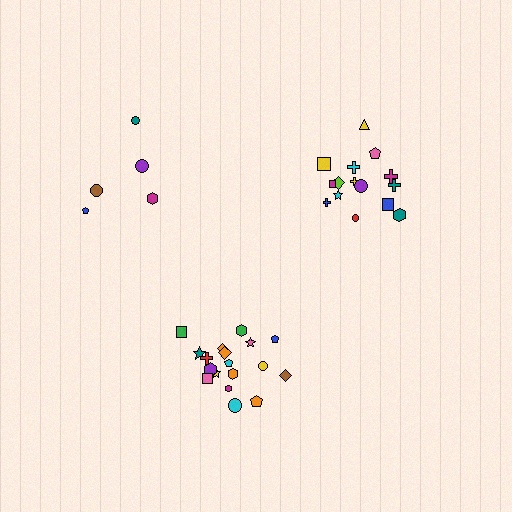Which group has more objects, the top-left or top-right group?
The top-right group.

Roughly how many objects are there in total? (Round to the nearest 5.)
Roughly 40 objects in total.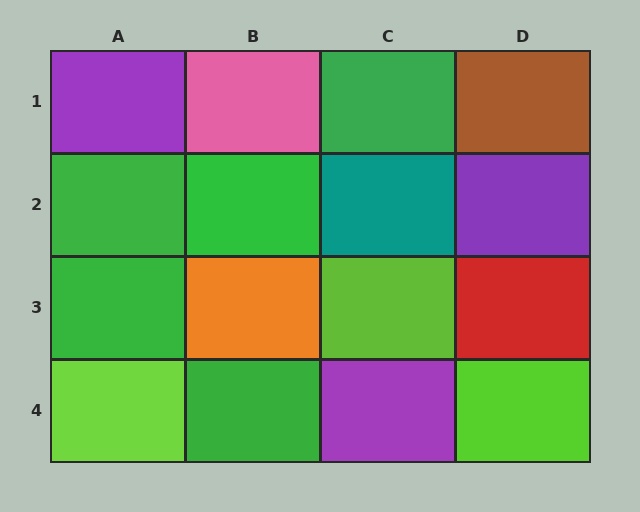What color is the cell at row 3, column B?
Orange.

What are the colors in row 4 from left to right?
Lime, green, purple, lime.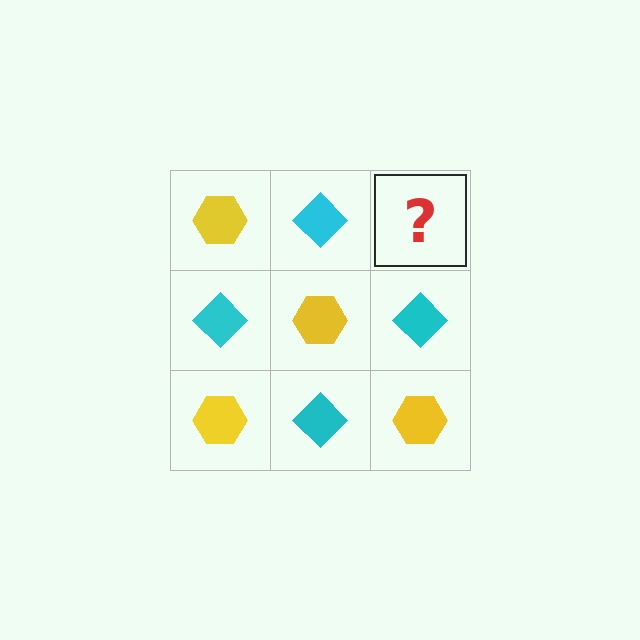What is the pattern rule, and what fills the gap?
The rule is that it alternates yellow hexagon and cyan diamond in a checkerboard pattern. The gap should be filled with a yellow hexagon.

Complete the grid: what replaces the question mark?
The question mark should be replaced with a yellow hexagon.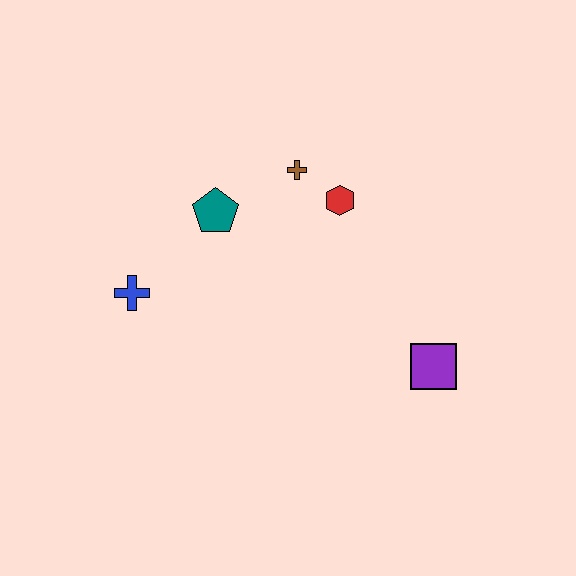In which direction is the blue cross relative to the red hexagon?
The blue cross is to the left of the red hexagon.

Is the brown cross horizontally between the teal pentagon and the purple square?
Yes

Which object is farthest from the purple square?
The blue cross is farthest from the purple square.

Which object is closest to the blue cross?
The teal pentagon is closest to the blue cross.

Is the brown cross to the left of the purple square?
Yes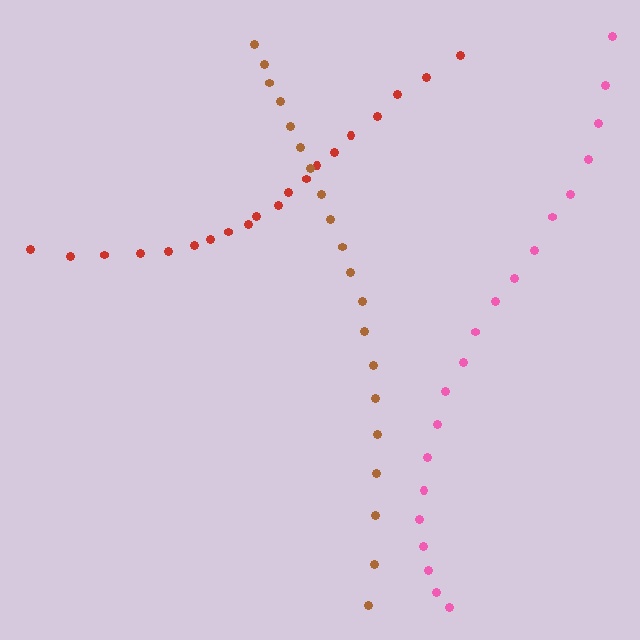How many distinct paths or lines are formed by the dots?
There are 3 distinct paths.